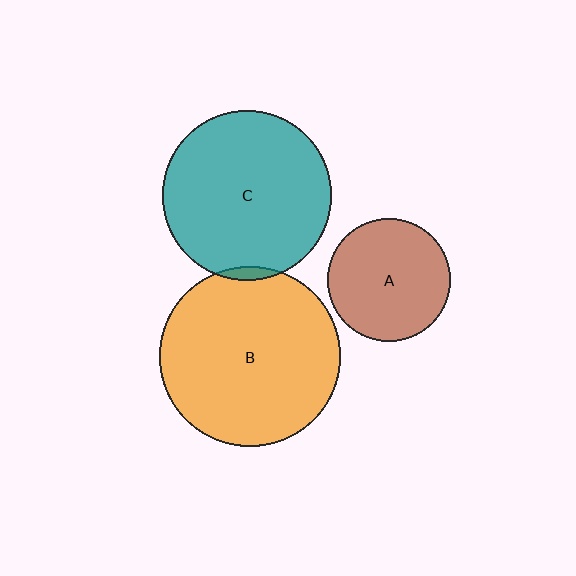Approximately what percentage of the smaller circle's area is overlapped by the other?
Approximately 5%.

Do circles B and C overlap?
Yes.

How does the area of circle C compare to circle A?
Approximately 1.9 times.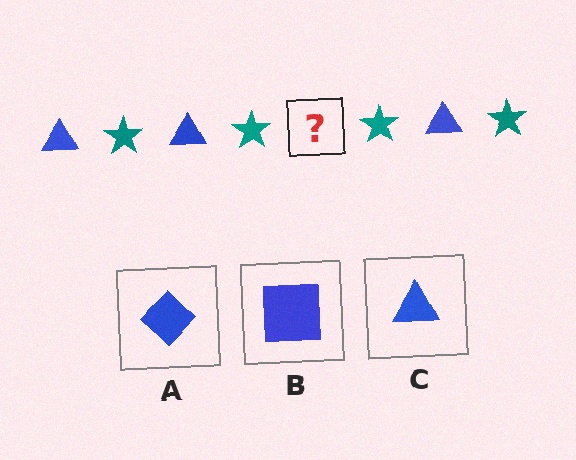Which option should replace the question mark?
Option C.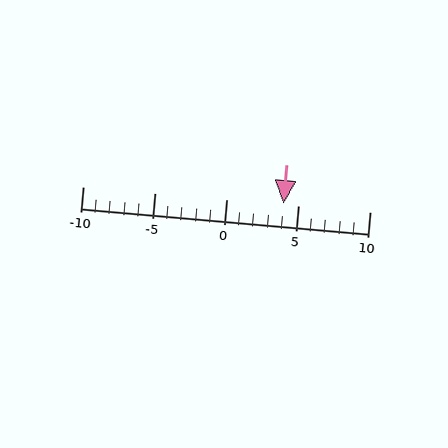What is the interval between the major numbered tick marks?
The major tick marks are spaced 5 units apart.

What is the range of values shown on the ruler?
The ruler shows values from -10 to 10.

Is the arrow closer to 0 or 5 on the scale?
The arrow is closer to 5.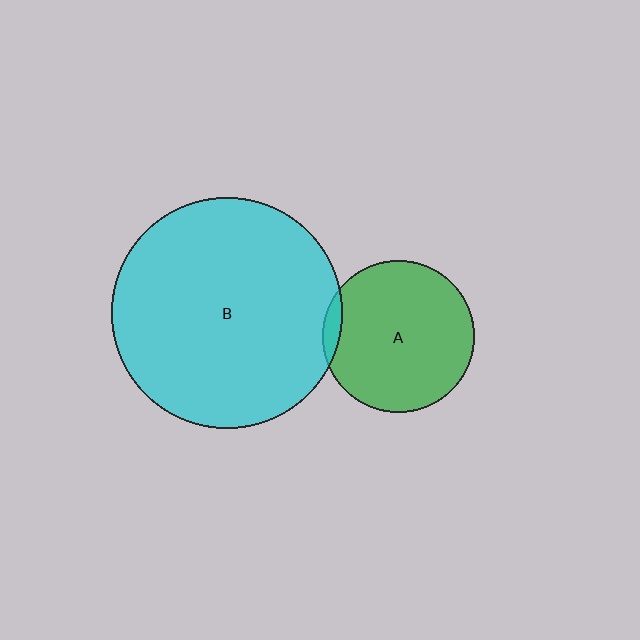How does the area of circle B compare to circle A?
Approximately 2.3 times.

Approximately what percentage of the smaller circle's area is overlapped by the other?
Approximately 5%.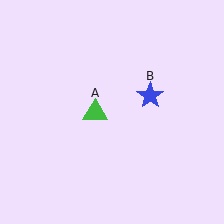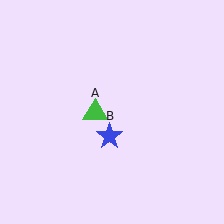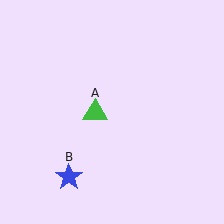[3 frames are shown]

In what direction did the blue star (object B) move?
The blue star (object B) moved down and to the left.